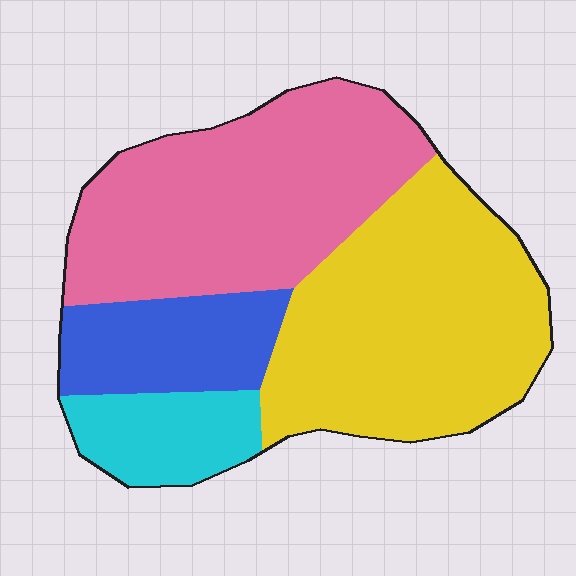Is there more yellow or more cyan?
Yellow.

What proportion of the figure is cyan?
Cyan takes up about one tenth (1/10) of the figure.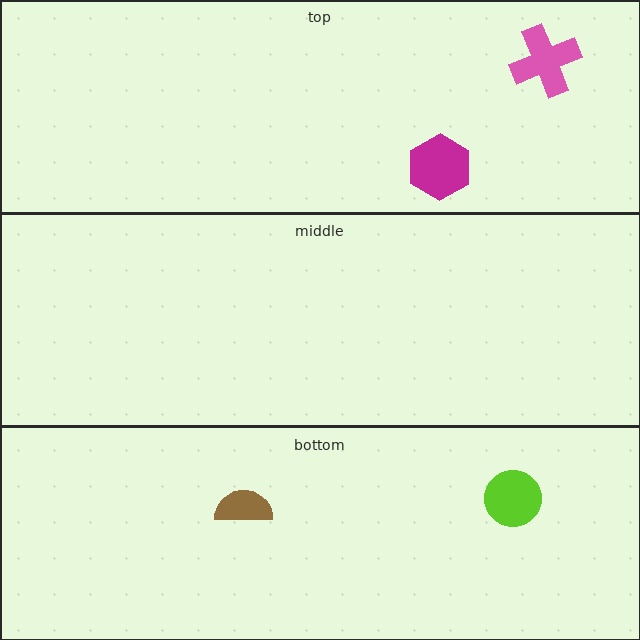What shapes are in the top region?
The pink cross, the magenta hexagon.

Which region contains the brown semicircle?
The bottom region.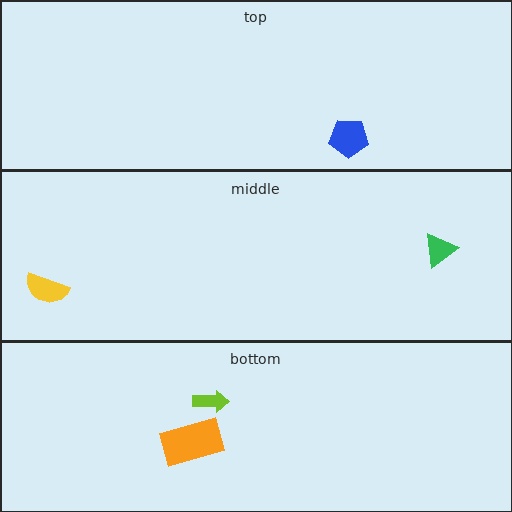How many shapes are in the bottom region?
2.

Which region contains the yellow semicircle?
The middle region.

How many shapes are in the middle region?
2.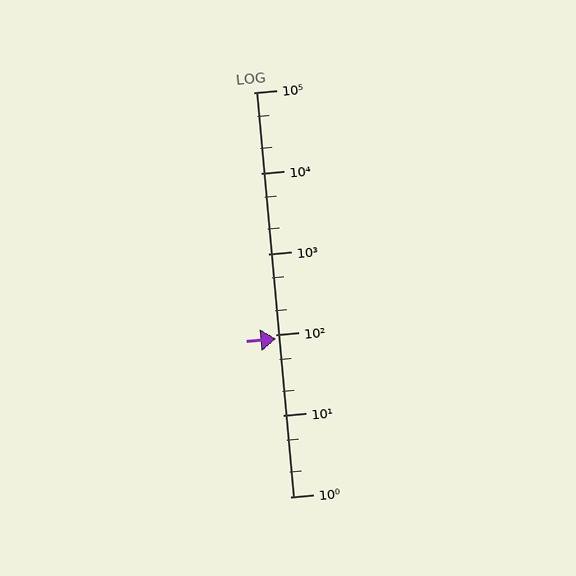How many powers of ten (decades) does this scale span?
The scale spans 5 decades, from 1 to 100000.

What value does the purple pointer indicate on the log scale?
The pointer indicates approximately 89.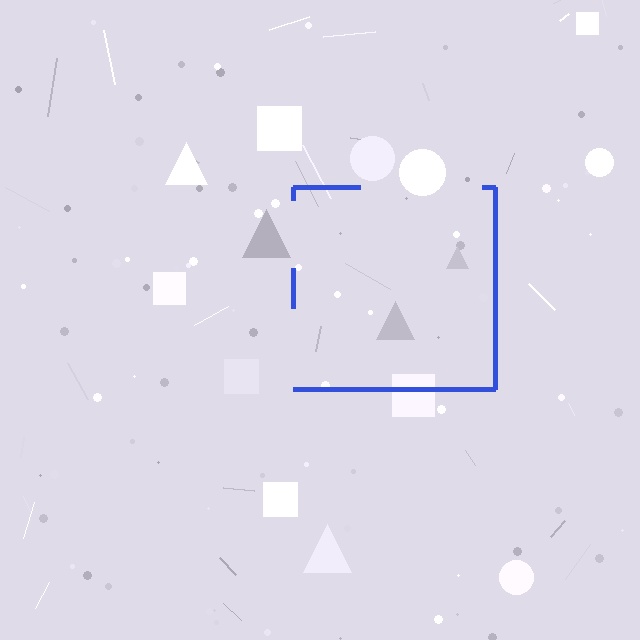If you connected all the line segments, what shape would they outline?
They would outline a square.